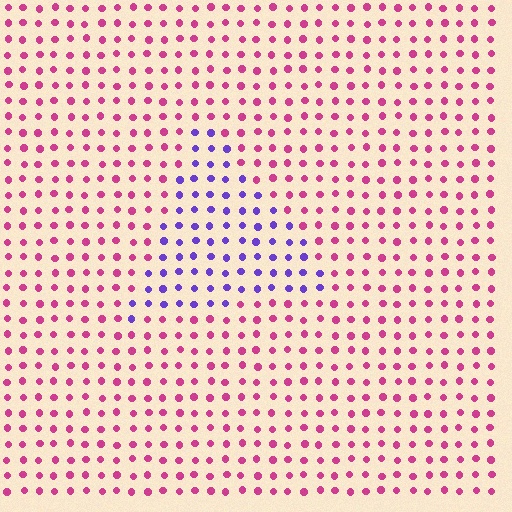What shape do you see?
I see a triangle.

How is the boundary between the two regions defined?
The boundary is defined purely by a slight shift in hue (about 66 degrees). Spacing, size, and orientation are identical on both sides.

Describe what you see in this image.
The image is filled with small magenta elements in a uniform arrangement. A triangle-shaped region is visible where the elements are tinted to a slightly different hue, forming a subtle color boundary.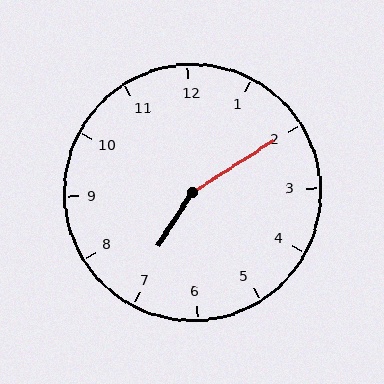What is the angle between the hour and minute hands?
Approximately 155 degrees.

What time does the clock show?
7:10.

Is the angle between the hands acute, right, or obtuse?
It is obtuse.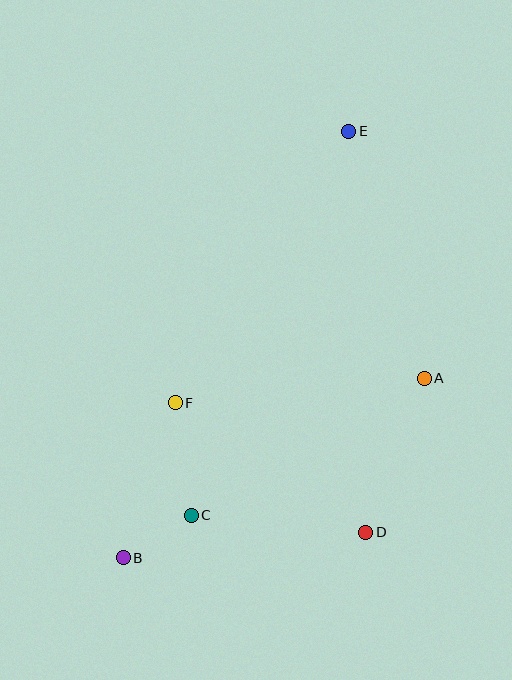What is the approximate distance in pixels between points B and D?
The distance between B and D is approximately 244 pixels.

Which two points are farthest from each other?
Points B and E are farthest from each other.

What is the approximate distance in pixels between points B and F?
The distance between B and F is approximately 164 pixels.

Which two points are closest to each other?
Points B and C are closest to each other.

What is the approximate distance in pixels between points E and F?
The distance between E and F is approximately 322 pixels.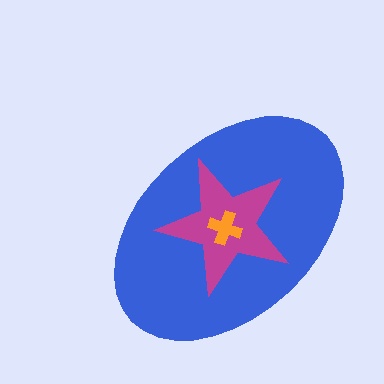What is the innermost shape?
The orange cross.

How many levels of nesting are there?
3.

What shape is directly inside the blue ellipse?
The magenta star.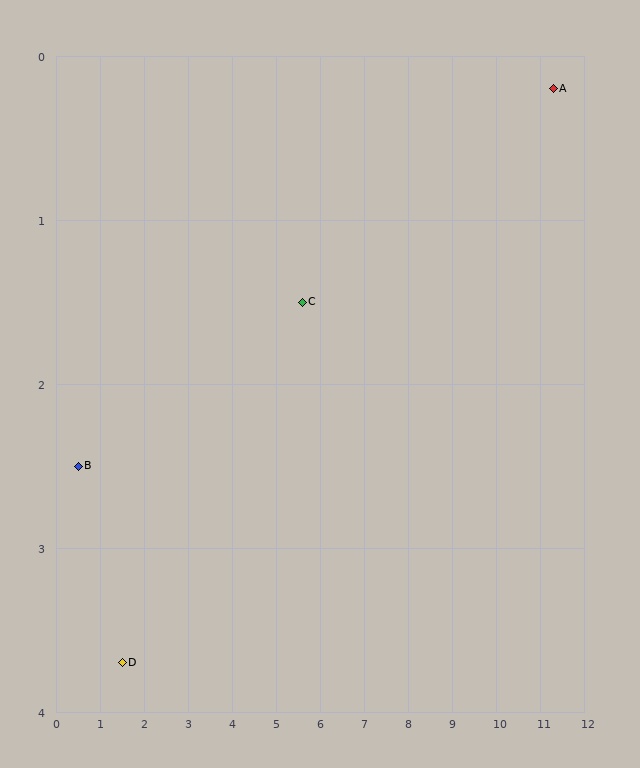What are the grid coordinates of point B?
Point B is at approximately (0.5, 2.5).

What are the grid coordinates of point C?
Point C is at approximately (5.6, 1.5).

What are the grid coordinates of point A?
Point A is at approximately (11.3, 0.2).